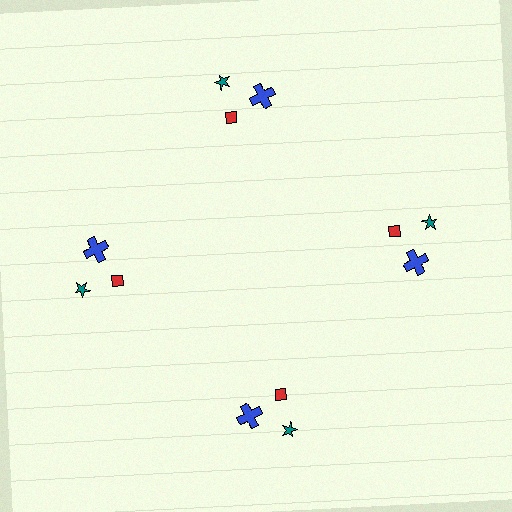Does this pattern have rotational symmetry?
Yes, this pattern has 4-fold rotational symmetry. It looks the same after rotating 90 degrees around the center.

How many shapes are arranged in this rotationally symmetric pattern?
There are 12 shapes, arranged in 4 groups of 3.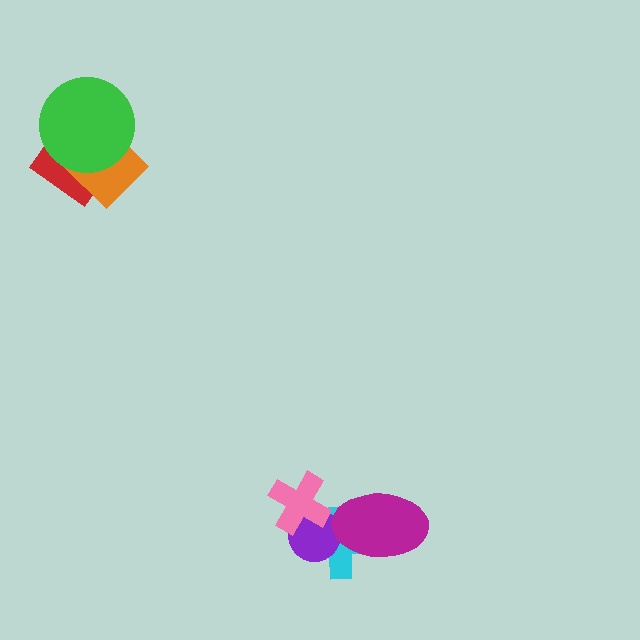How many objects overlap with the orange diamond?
2 objects overlap with the orange diamond.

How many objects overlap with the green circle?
2 objects overlap with the green circle.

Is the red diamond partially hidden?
Yes, it is partially covered by another shape.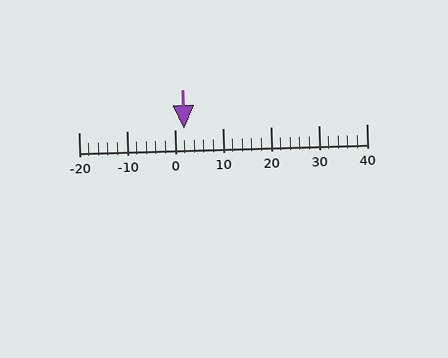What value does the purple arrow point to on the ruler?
The purple arrow points to approximately 2.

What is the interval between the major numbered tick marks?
The major tick marks are spaced 10 units apart.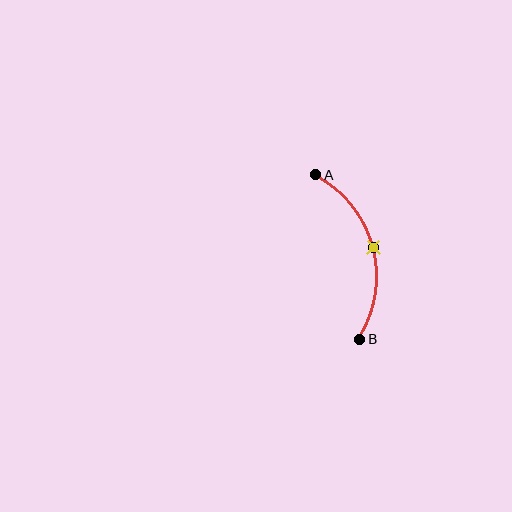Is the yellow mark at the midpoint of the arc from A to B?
Yes. The yellow mark lies on the arc at equal arc-length from both A and B — it is the arc midpoint.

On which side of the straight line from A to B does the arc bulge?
The arc bulges to the right of the straight line connecting A and B.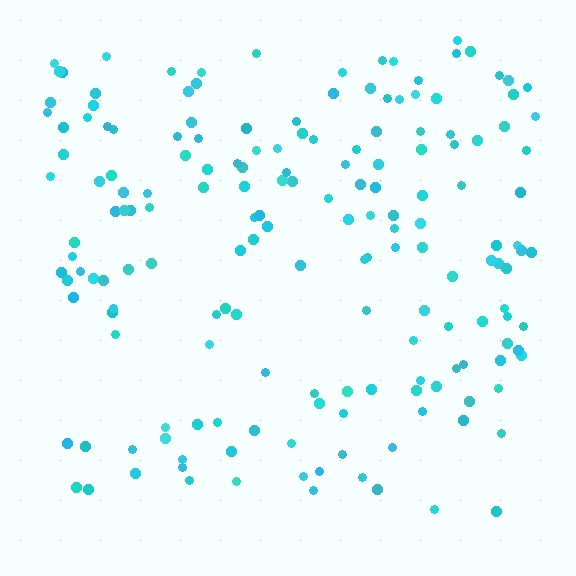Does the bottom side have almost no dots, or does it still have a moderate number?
Still a moderate number, just noticeably fewer than the top.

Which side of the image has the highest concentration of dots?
The top.